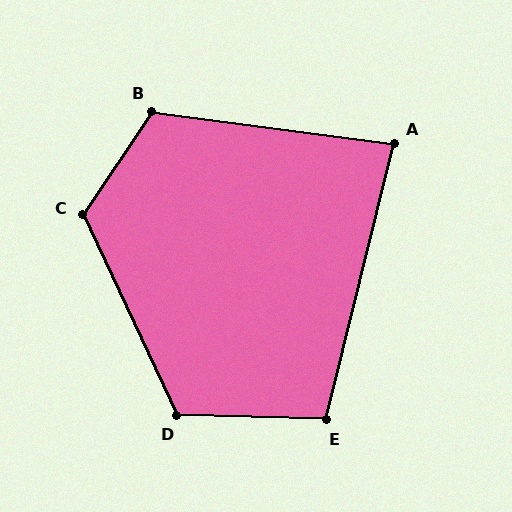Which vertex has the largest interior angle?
C, at approximately 121 degrees.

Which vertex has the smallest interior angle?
A, at approximately 84 degrees.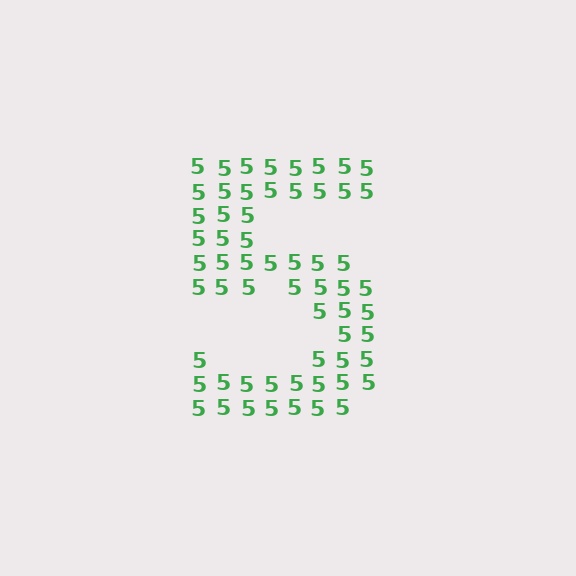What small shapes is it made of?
It is made of small digit 5's.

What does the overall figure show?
The overall figure shows the digit 5.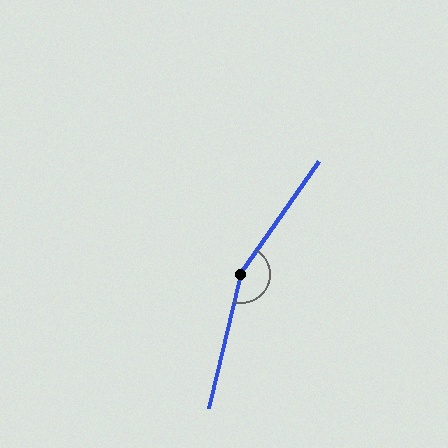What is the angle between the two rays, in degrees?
Approximately 159 degrees.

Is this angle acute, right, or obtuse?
It is obtuse.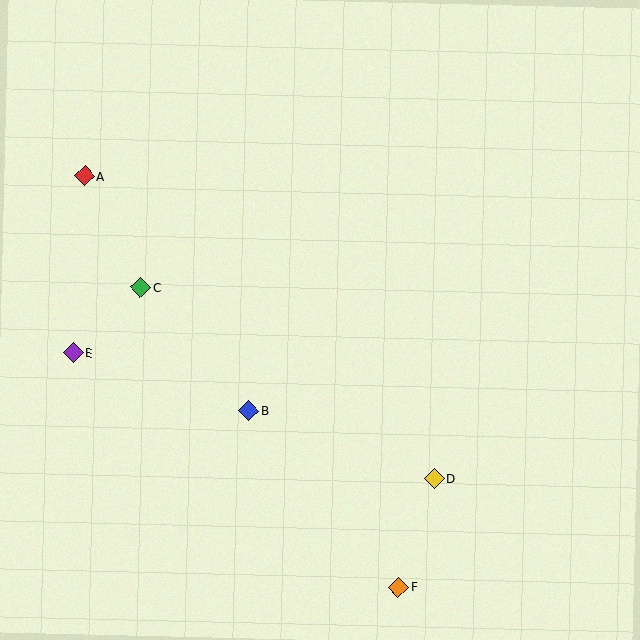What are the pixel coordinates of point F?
Point F is at (399, 587).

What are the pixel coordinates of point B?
Point B is at (248, 411).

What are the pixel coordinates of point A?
Point A is at (84, 176).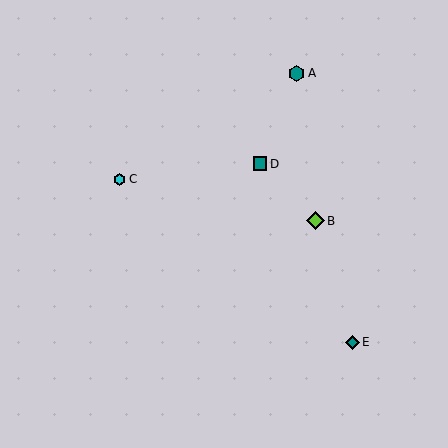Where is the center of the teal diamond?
The center of the teal diamond is at (352, 342).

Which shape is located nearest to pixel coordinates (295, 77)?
The teal hexagon (labeled A) at (296, 73) is nearest to that location.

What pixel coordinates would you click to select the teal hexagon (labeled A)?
Click at (296, 73) to select the teal hexagon A.